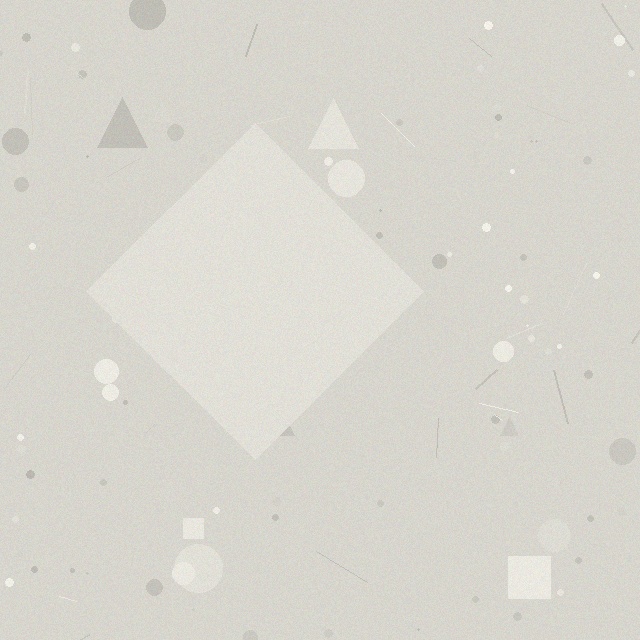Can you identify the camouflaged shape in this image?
The camouflaged shape is a diamond.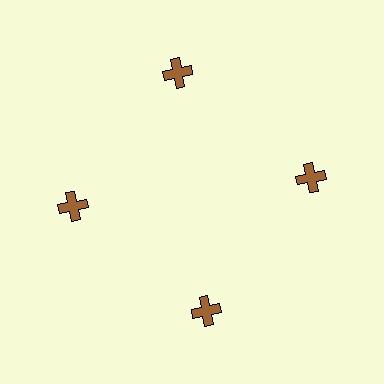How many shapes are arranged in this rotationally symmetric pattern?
There are 4 shapes, arranged in 4 groups of 1.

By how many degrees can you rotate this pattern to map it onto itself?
The pattern maps onto itself every 90 degrees of rotation.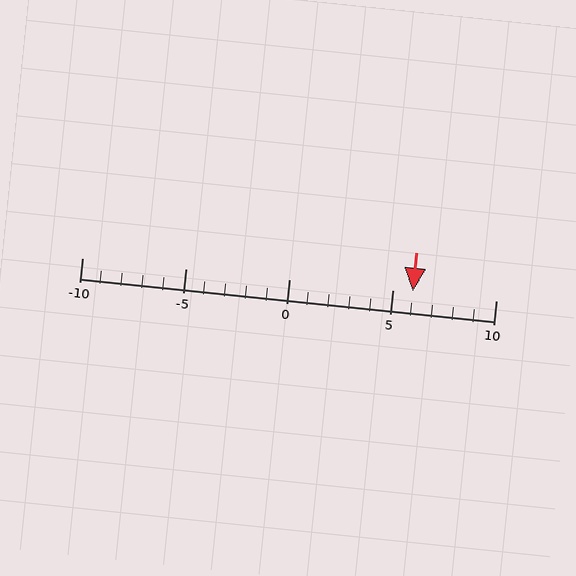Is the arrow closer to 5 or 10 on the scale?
The arrow is closer to 5.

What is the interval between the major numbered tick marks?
The major tick marks are spaced 5 units apart.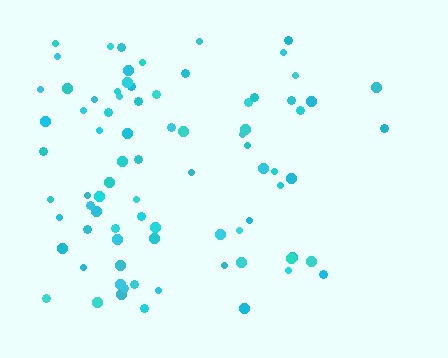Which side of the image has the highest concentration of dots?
The left.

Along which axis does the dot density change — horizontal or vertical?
Horizontal.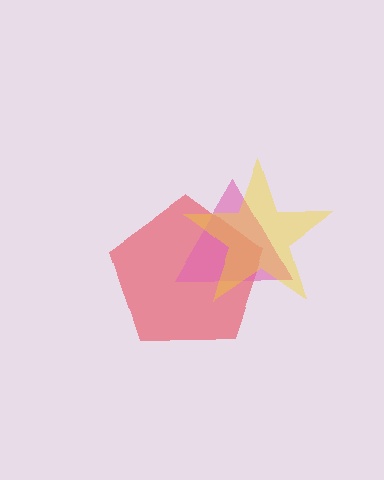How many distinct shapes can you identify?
There are 3 distinct shapes: a red pentagon, a pink triangle, a yellow star.